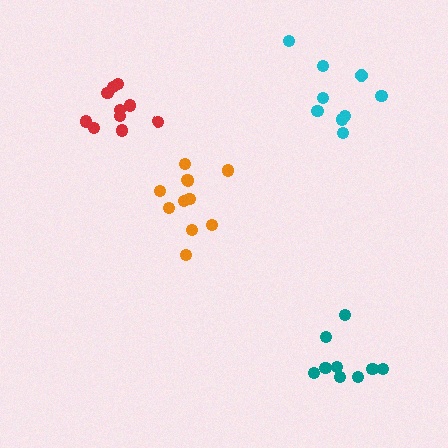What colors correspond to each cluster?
The clusters are colored: teal, cyan, orange, red.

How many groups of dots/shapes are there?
There are 4 groups.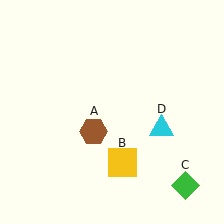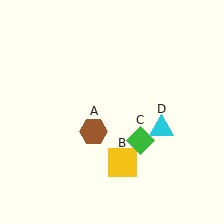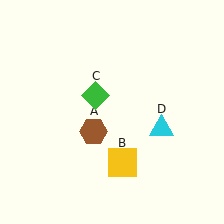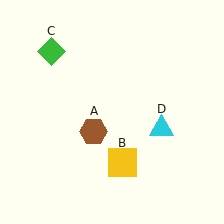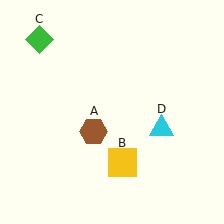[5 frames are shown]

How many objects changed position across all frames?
1 object changed position: green diamond (object C).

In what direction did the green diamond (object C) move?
The green diamond (object C) moved up and to the left.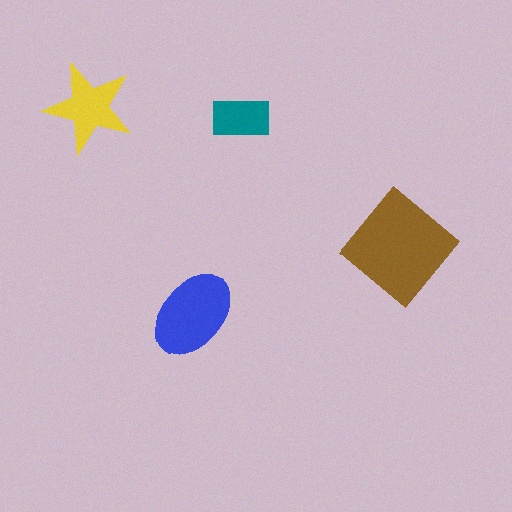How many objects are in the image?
There are 4 objects in the image.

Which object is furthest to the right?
The brown diamond is rightmost.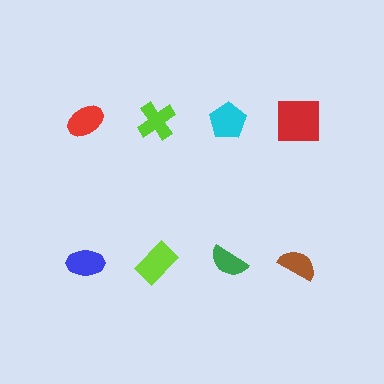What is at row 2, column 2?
A lime rectangle.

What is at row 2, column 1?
A blue ellipse.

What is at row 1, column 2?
A lime cross.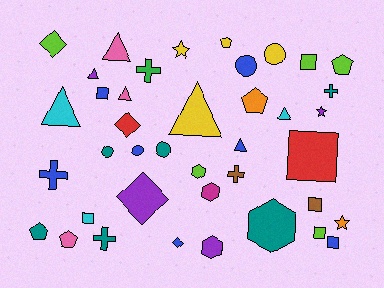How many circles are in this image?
There are 5 circles.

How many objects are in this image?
There are 40 objects.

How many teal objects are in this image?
There are 6 teal objects.